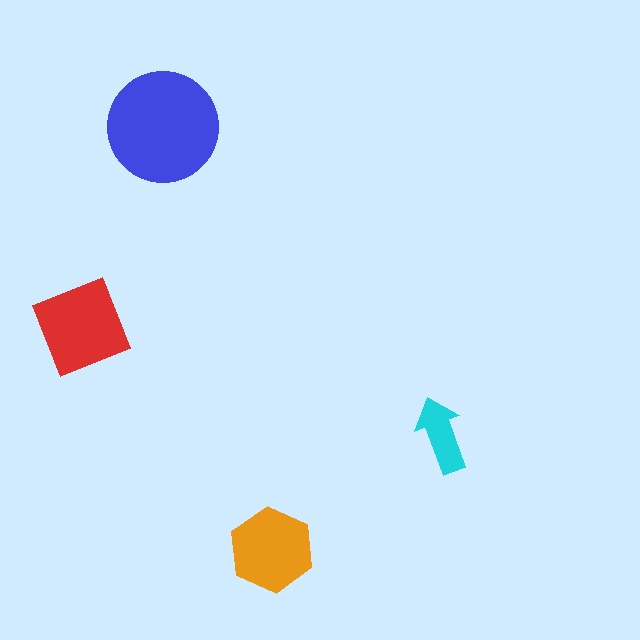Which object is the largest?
The blue circle.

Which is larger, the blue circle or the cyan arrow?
The blue circle.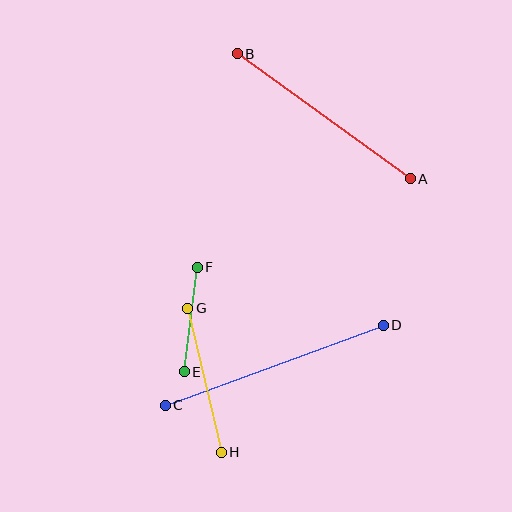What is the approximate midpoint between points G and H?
The midpoint is at approximately (205, 380) pixels.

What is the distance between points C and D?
The distance is approximately 232 pixels.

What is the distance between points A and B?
The distance is approximately 214 pixels.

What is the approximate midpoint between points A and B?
The midpoint is at approximately (324, 116) pixels.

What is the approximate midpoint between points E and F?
The midpoint is at approximately (191, 319) pixels.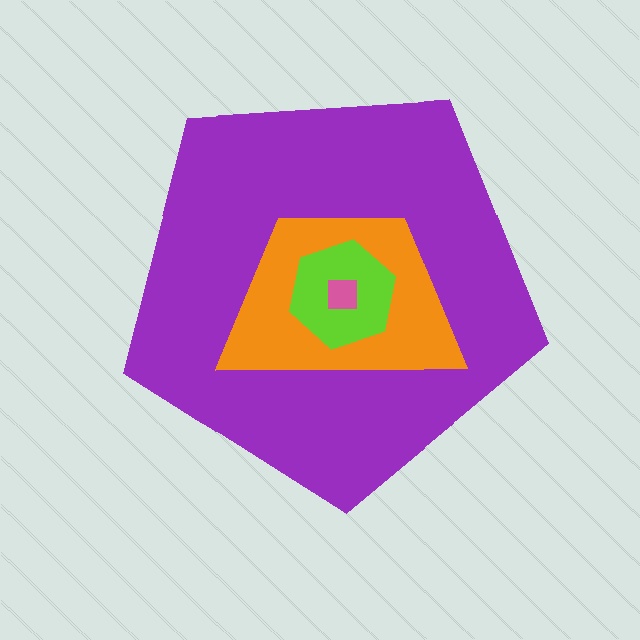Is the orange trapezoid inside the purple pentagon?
Yes.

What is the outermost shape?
The purple pentagon.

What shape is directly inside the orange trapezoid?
The lime hexagon.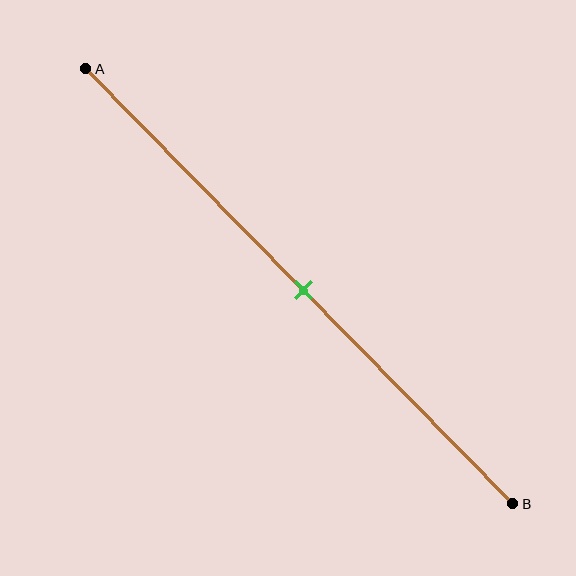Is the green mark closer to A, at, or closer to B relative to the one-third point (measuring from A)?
The green mark is closer to point B than the one-third point of segment AB.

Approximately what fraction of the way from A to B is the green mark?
The green mark is approximately 50% of the way from A to B.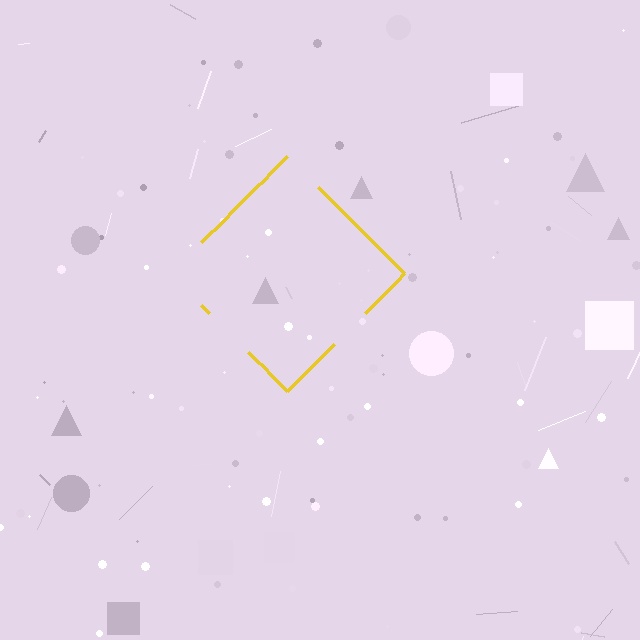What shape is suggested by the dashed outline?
The dashed outline suggests a diamond.